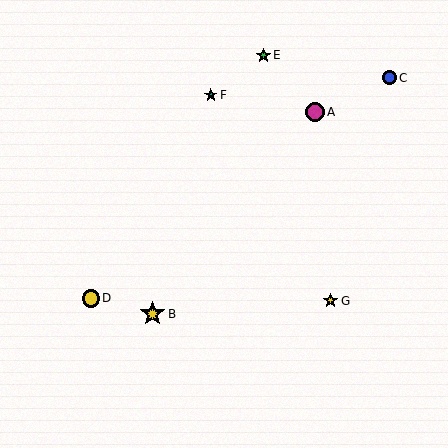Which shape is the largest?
The yellow star (labeled B) is the largest.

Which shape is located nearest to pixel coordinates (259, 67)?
The green star (labeled E) at (264, 55) is nearest to that location.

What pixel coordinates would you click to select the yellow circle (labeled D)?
Click at (91, 299) to select the yellow circle D.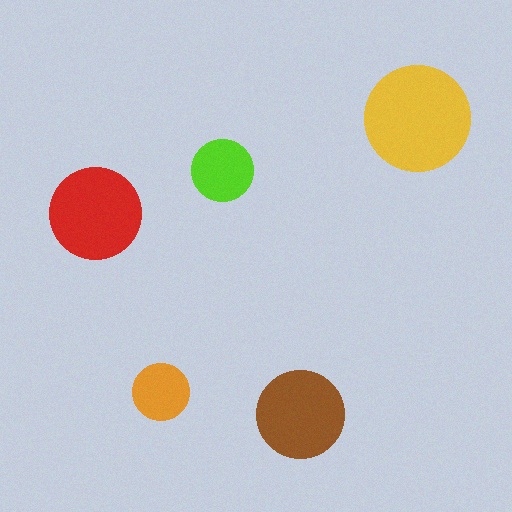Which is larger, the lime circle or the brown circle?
The brown one.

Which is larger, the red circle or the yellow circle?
The yellow one.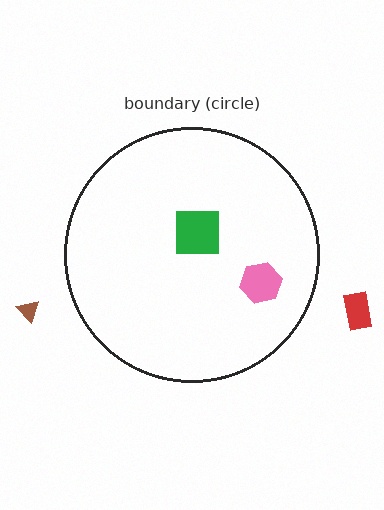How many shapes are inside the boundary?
2 inside, 2 outside.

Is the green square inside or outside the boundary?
Inside.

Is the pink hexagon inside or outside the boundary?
Inside.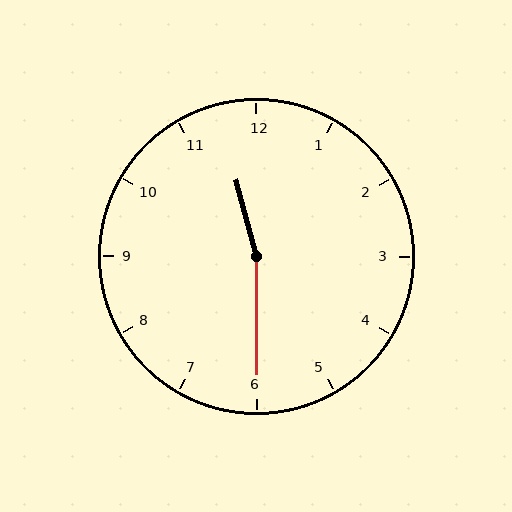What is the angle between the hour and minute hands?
Approximately 165 degrees.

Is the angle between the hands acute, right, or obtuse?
It is obtuse.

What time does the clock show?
11:30.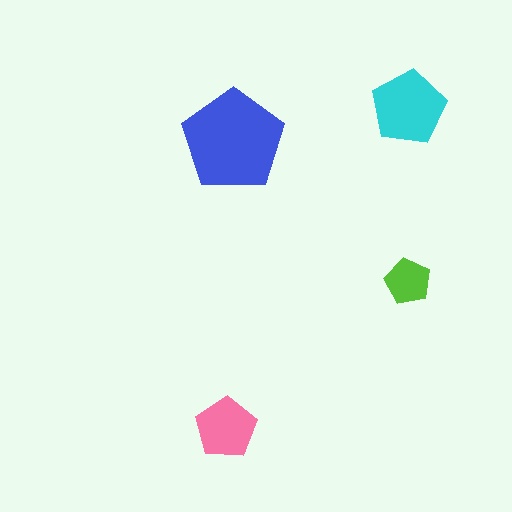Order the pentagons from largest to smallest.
the blue one, the cyan one, the pink one, the lime one.